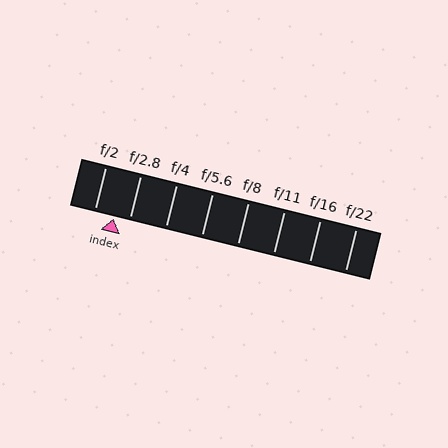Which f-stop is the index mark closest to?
The index mark is closest to f/2.8.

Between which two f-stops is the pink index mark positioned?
The index mark is between f/2 and f/2.8.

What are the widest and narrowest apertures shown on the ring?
The widest aperture shown is f/2 and the narrowest is f/22.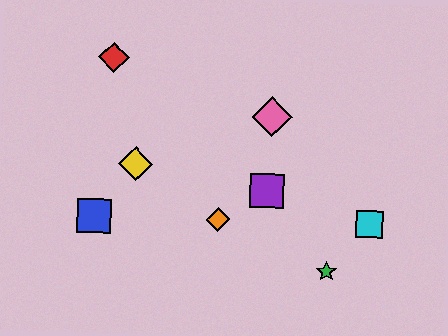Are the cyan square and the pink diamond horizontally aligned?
No, the cyan square is at y≈224 and the pink diamond is at y≈117.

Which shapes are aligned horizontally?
The blue square, the orange diamond, the cyan square are aligned horizontally.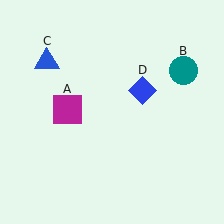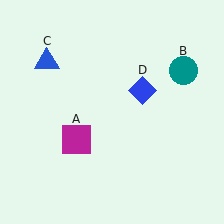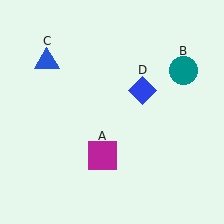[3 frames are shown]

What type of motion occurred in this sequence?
The magenta square (object A) rotated counterclockwise around the center of the scene.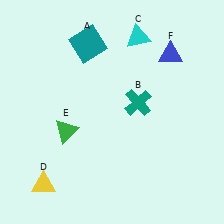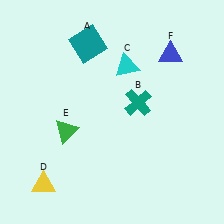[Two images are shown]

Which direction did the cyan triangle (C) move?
The cyan triangle (C) moved down.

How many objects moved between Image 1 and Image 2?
1 object moved between the two images.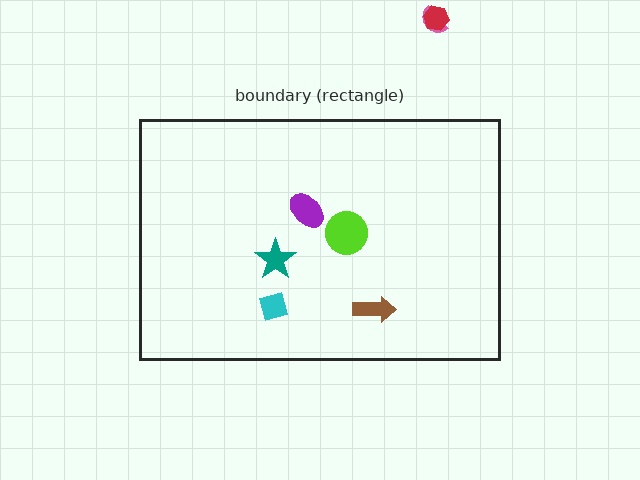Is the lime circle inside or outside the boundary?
Inside.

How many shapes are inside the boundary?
5 inside, 2 outside.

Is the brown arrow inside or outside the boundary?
Inside.